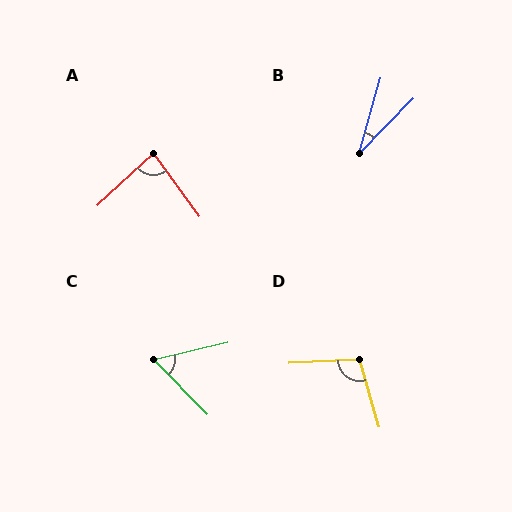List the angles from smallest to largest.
B (29°), C (59°), A (83°), D (103°).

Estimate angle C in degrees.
Approximately 59 degrees.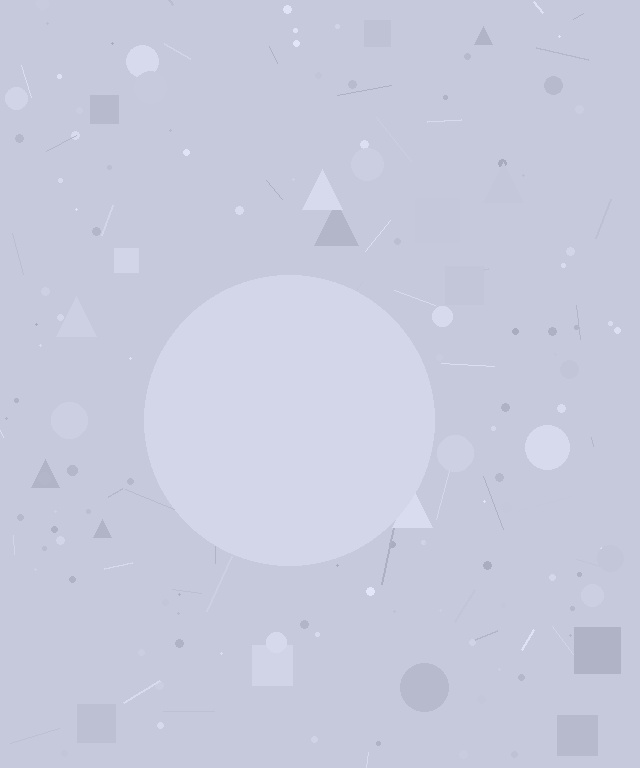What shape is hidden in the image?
A circle is hidden in the image.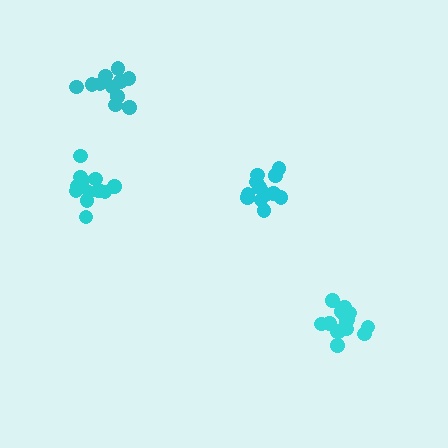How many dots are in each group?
Group 1: 17 dots, Group 2: 11 dots, Group 3: 12 dots, Group 4: 12 dots (52 total).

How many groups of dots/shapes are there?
There are 4 groups.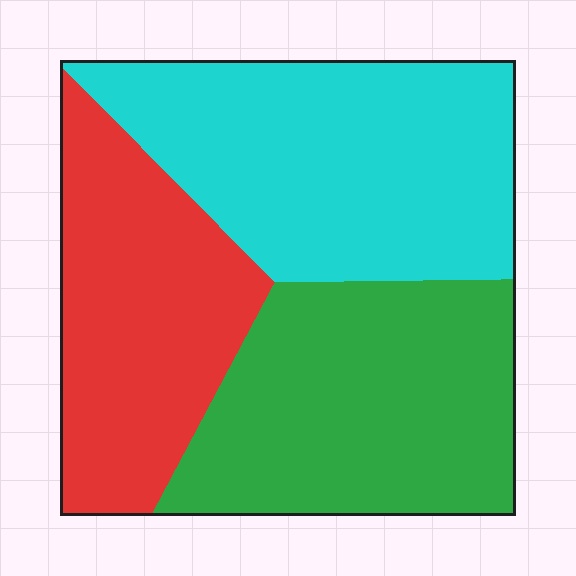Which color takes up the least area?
Red, at roughly 30%.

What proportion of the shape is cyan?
Cyan takes up about three eighths (3/8) of the shape.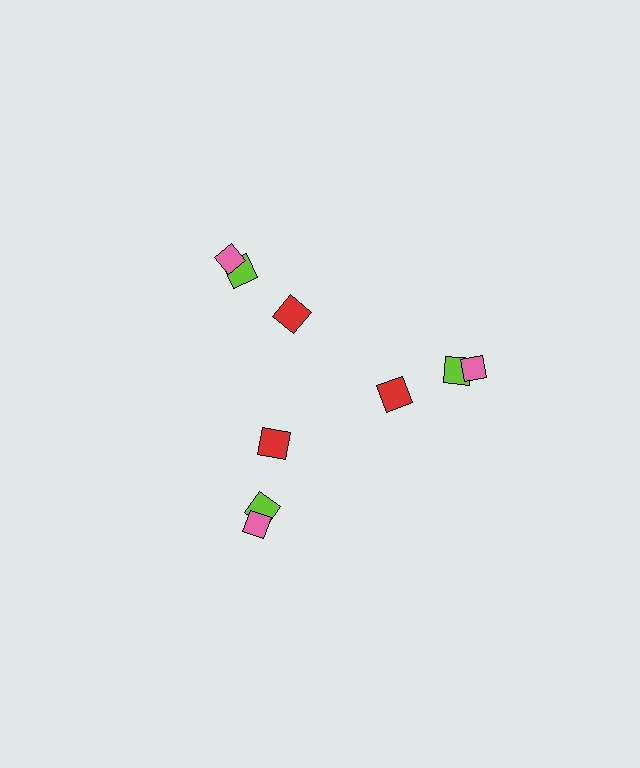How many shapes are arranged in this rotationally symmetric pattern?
There are 9 shapes, arranged in 3 groups of 3.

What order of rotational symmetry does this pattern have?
This pattern has 3-fold rotational symmetry.